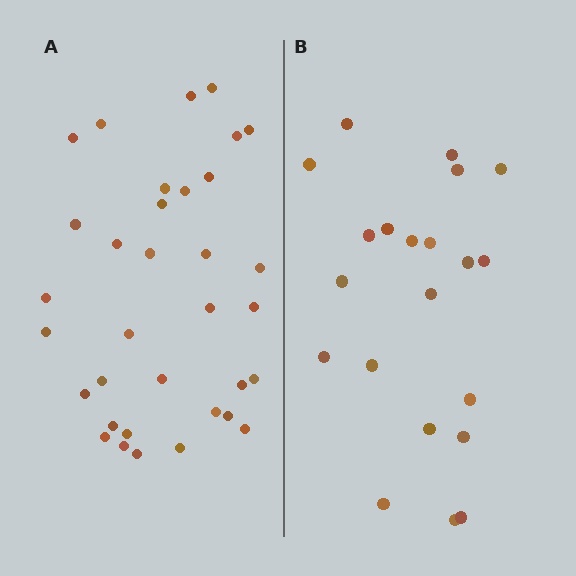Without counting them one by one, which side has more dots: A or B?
Region A (the left region) has more dots.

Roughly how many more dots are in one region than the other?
Region A has approximately 15 more dots than region B.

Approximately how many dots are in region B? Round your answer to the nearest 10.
About 20 dots. (The exact count is 21, which rounds to 20.)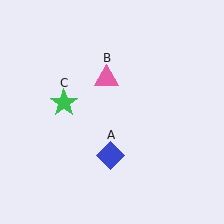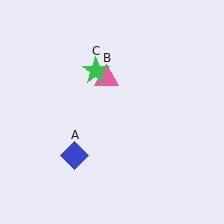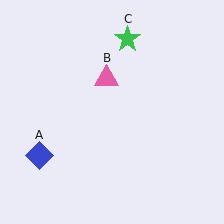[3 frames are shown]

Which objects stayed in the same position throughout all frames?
Pink triangle (object B) remained stationary.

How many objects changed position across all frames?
2 objects changed position: blue diamond (object A), green star (object C).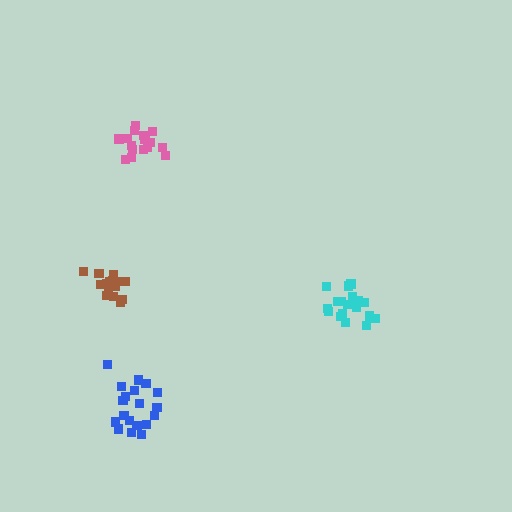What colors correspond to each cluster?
The clusters are colored: pink, brown, blue, cyan.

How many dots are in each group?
Group 1: 17 dots, Group 2: 18 dots, Group 3: 19 dots, Group 4: 20 dots (74 total).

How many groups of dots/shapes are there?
There are 4 groups.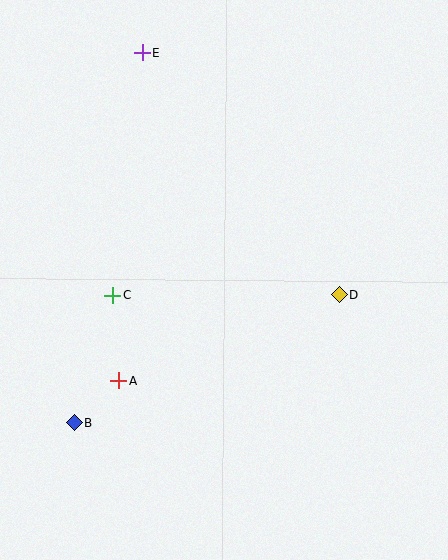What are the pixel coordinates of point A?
Point A is at (119, 381).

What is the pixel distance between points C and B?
The distance between C and B is 133 pixels.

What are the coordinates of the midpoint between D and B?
The midpoint between D and B is at (207, 358).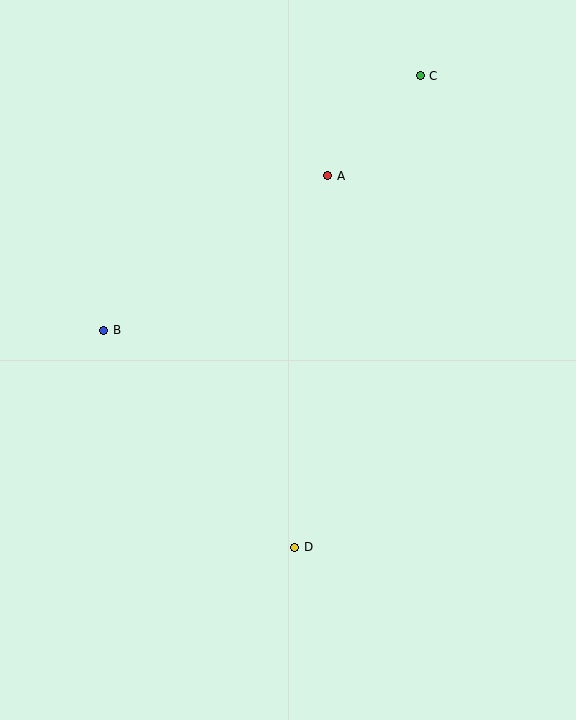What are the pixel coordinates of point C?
Point C is at (420, 76).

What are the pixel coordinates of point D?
Point D is at (295, 547).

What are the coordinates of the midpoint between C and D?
The midpoint between C and D is at (357, 311).